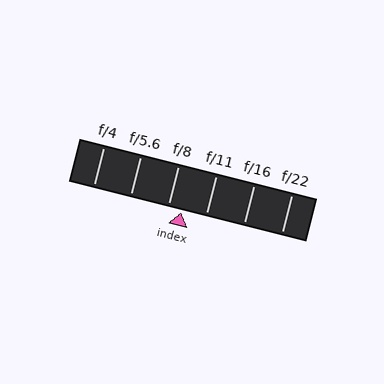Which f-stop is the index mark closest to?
The index mark is closest to f/8.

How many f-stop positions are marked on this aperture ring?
There are 6 f-stop positions marked.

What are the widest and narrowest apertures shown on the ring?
The widest aperture shown is f/4 and the narrowest is f/22.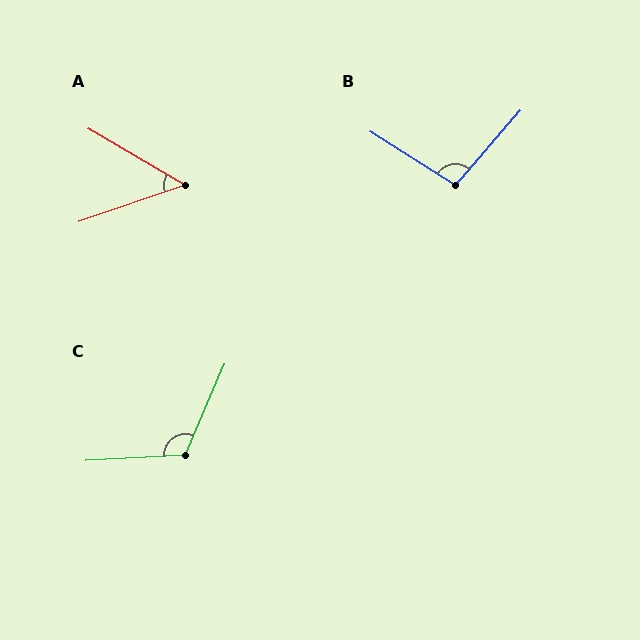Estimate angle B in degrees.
Approximately 98 degrees.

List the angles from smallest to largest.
A (49°), B (98°), C (117°).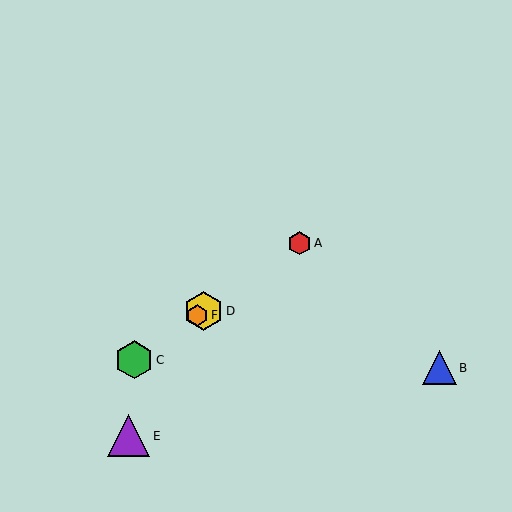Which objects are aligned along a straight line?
Objects A, C, D, F are aligned along a straight line.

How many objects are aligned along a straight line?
4 objects (A, C, D, F) are aligned along a straight line.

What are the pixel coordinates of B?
Object B is at (439, 368).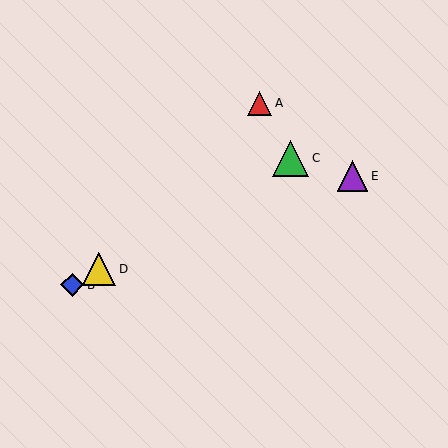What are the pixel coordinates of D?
Object D is at (99, 269).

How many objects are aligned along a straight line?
3 objects (B, C, D) are aligned along a straight line.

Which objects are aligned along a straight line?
Objects B, C, D are aligned along a straight line.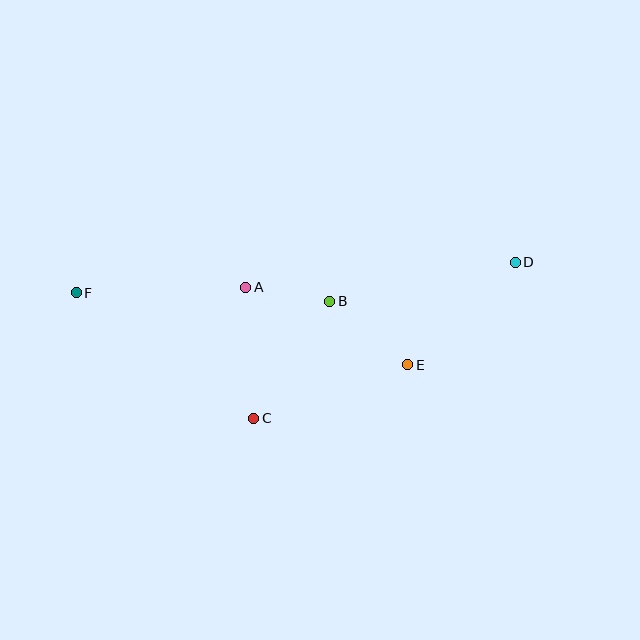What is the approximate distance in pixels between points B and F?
The distance between B and F is approximately 253 pixels.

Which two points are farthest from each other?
Points D and F are farthest from each other.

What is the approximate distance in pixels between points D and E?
The distance between D and E is approximately 148 pixels.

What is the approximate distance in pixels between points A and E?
The distance between A and E is approximately 180 pixels.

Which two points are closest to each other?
Points A and B are closest to each other.